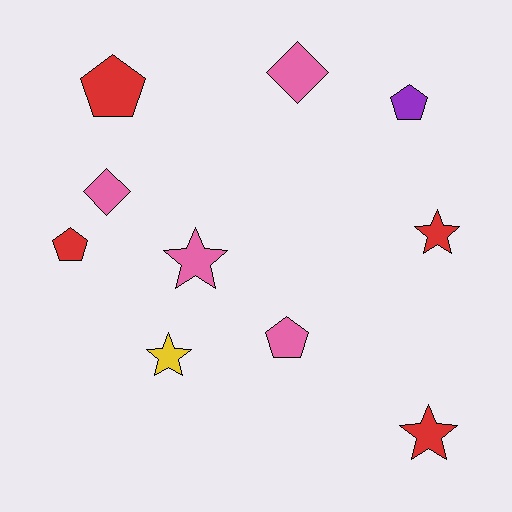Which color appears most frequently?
Pink, with 4 objects.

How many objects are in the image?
There are 10 objects.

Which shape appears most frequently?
Pentagon, with 4 objects.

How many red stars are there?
There are 2 red stars.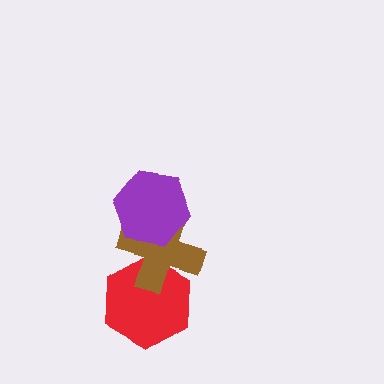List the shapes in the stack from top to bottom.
From top to bottom: the purple hexagon, the brown cross, the red hexagon.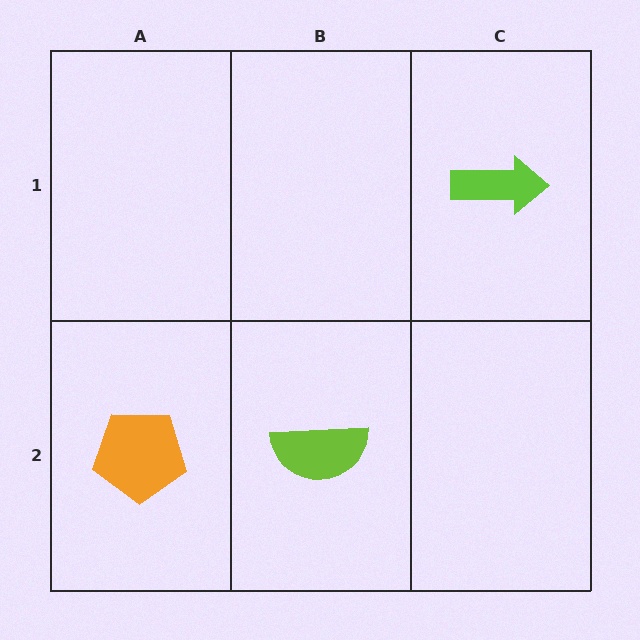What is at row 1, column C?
A lime arrow.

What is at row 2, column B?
A lime semicircle.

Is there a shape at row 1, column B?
No, that cell is empty.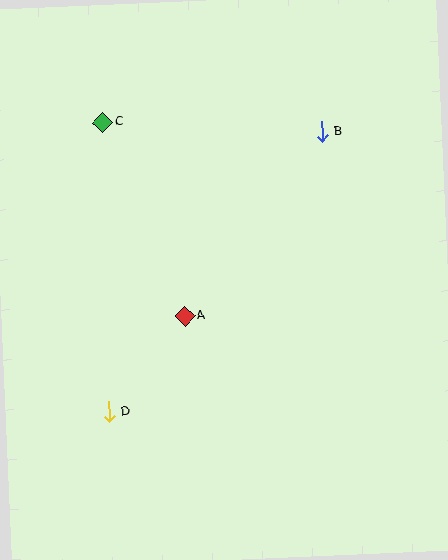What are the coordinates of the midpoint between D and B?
The midpoint between D and B is at (215, 272).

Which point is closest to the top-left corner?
Point C is closest to the top-left corner.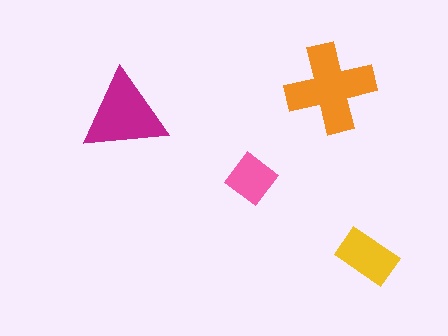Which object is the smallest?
The pink diamond.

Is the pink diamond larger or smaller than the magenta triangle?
Smaller.